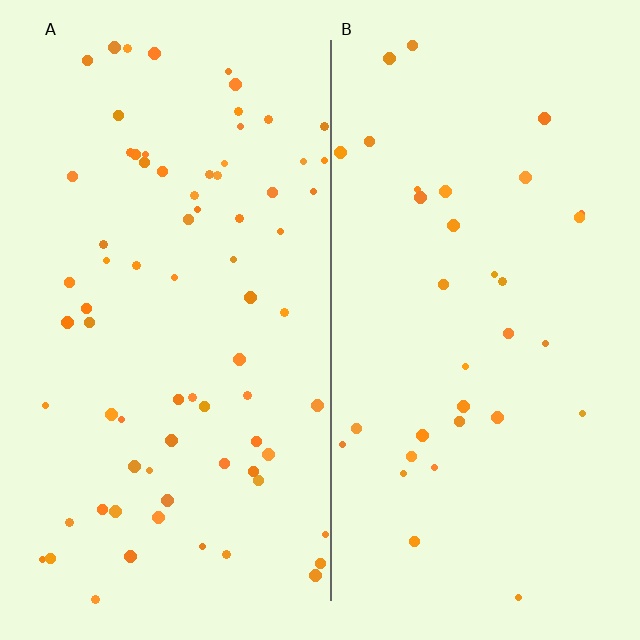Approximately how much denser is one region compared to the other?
Approximately 2.2× — region A over region B.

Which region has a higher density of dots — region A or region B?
A (the left).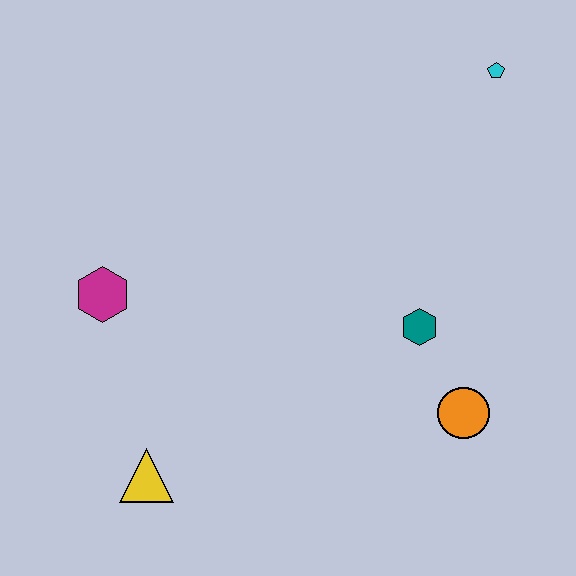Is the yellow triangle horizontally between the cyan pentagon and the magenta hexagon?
Yes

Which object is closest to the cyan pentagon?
The teal hexagon is closest to the cyan pentagon.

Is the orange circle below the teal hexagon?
Yes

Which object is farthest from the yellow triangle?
The cyan pentagon is farthest from the yellow triangle.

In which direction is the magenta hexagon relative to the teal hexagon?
The magenta hexagon is to the left of the teal hexagon.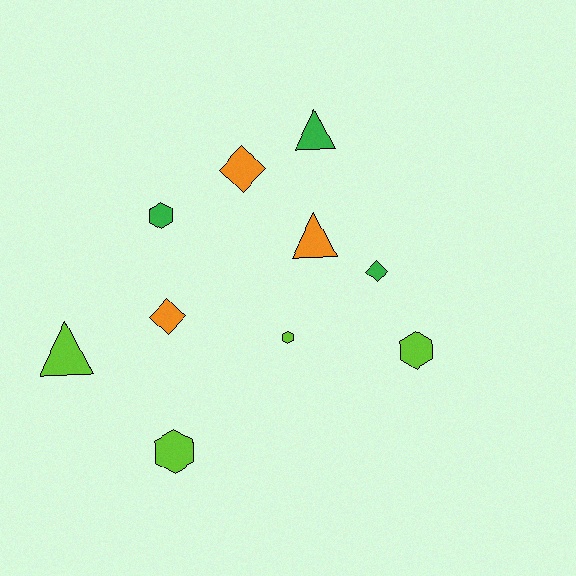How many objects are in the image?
There are 10 objects.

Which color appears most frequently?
Lime, with 4 objects.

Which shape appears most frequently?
Hexagon, with 4 objects.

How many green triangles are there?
There is 1 green triangle.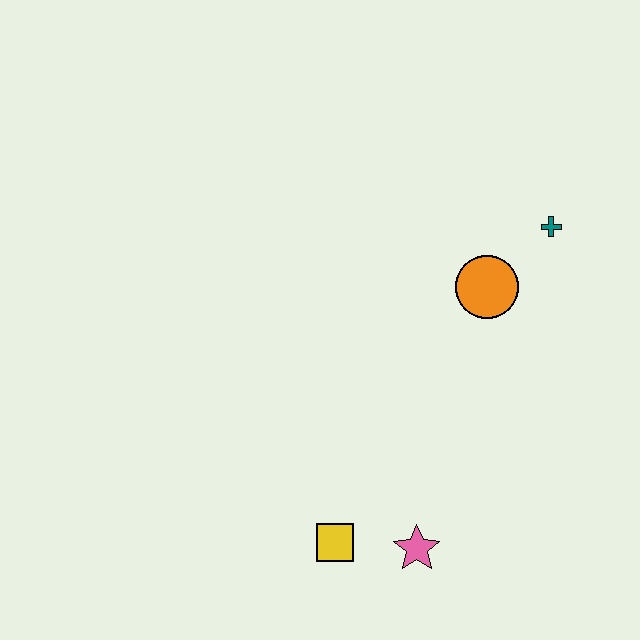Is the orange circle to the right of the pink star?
Yes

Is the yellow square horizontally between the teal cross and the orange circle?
No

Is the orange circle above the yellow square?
Yes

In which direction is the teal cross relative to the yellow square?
The teal cross is above the yellow square.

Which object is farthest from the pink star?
The teal cross is farthest from the pink star.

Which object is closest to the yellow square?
The pink star is closest to the yellow square.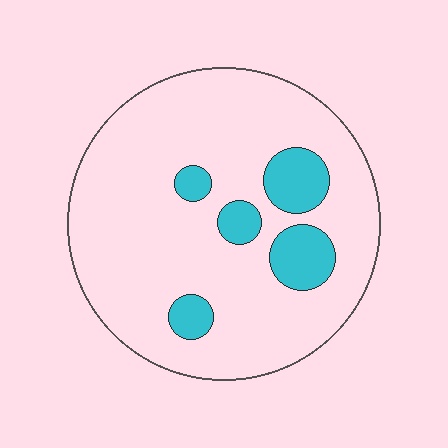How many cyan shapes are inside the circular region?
5.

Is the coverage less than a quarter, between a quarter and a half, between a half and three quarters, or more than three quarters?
Less than a quarter.